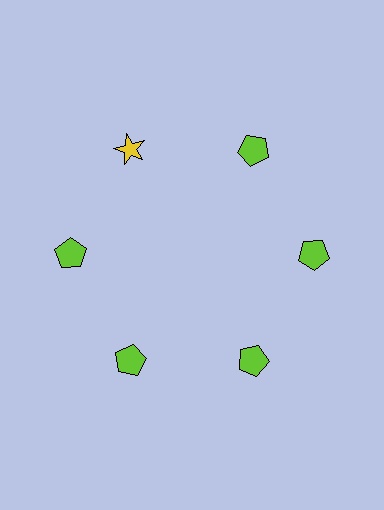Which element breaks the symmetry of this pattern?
The yellow star at roughly the 11 o'clock position breaks the symmetry. All other shapes are lime pentagons.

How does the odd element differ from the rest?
It differs in both color (yellow instead of lime) and shape (star instead of pentagon).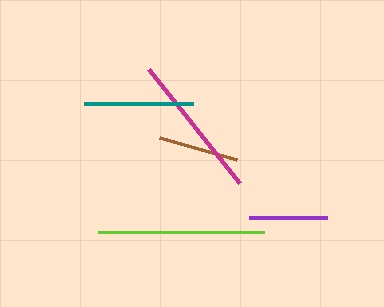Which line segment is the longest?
The lime line is the longest at approximately 166 pixels.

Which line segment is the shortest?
The purple line is the shortest at approximately 78 pixels.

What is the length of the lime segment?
The lime segment is approximately 166 pixels long.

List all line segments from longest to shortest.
From longest to shortest: lime, magenta, teal, brown, purple.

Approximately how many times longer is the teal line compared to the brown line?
The teal line is approximately 1.4 times the length of the brown line.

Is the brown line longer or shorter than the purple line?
The brown line is longer than the purple line.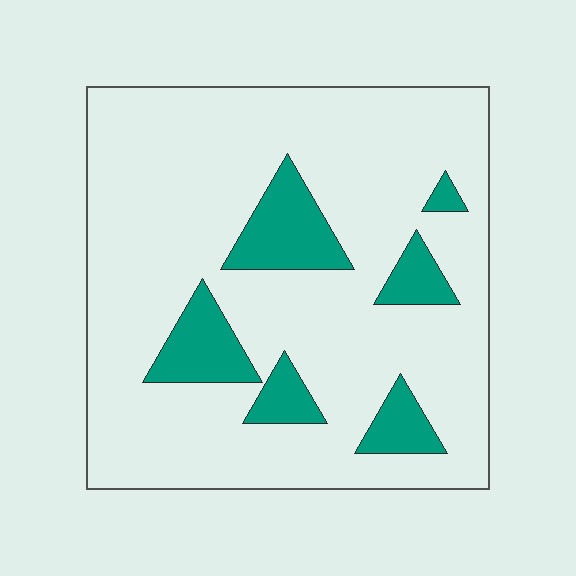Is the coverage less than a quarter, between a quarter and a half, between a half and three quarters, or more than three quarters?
Less than a quarter.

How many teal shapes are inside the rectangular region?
6.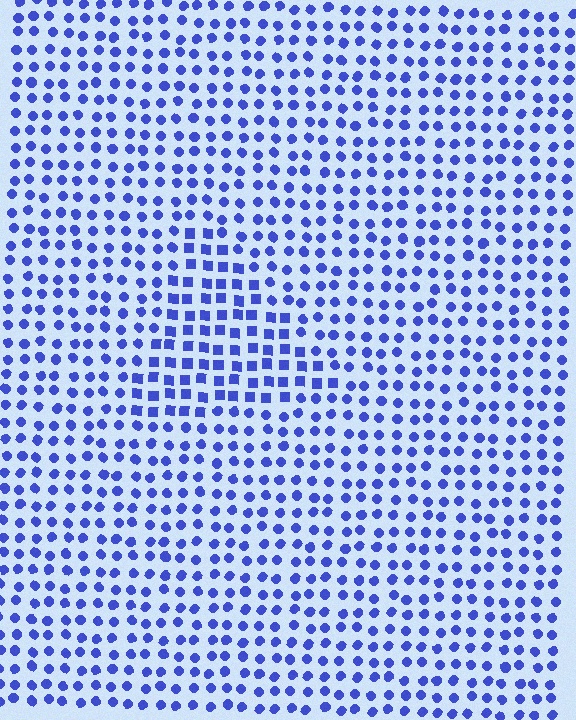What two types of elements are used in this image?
The image uses squares inside the triangle region and circles outside it.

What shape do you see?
I see a triangle.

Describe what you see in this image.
The image is filled with small blue elements arranged in a uniform grid. A triangle-shaped region contains squares, while the surrounding area contains circles. The boundary is defined purely by the change in element shape.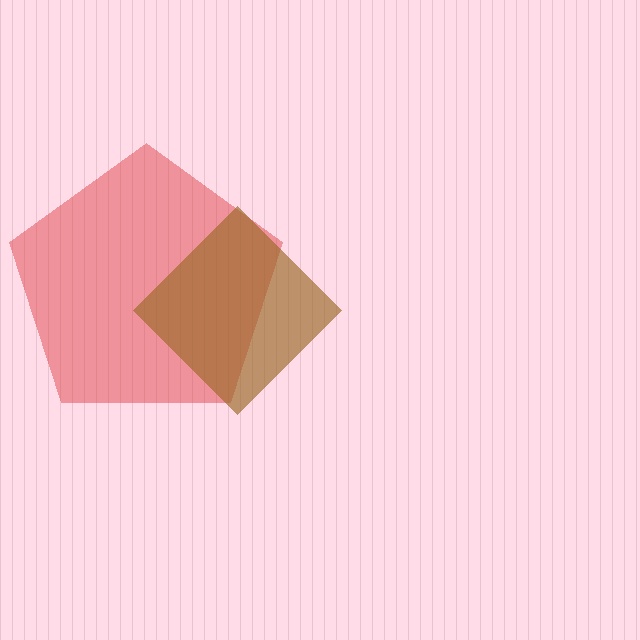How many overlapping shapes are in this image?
There are 2 overlapping shapes in the image.